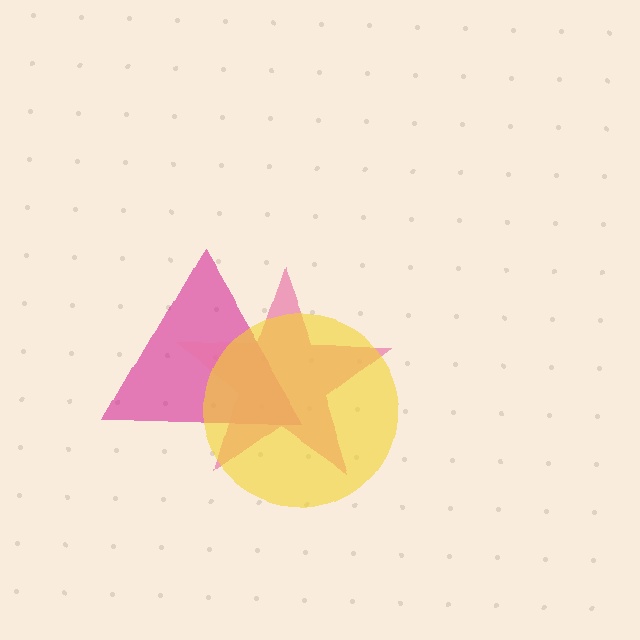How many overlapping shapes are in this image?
There are 3 overlapping shapes in the image.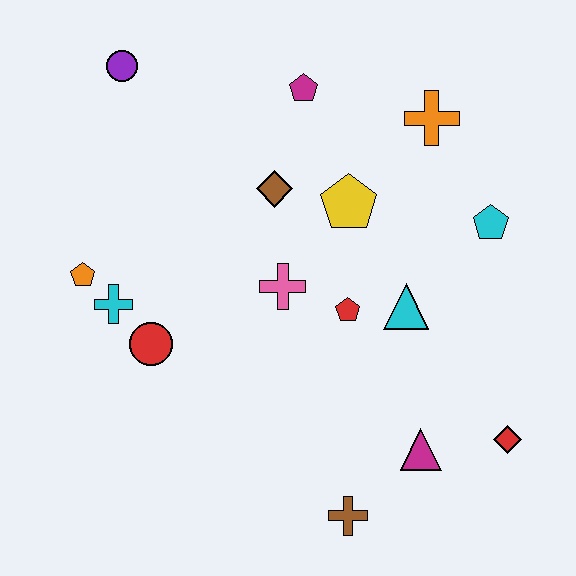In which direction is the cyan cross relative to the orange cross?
The cyan cross is to the left of the orange cross.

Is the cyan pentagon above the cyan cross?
Yes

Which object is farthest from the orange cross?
The brown cross is farthest from the orange cross.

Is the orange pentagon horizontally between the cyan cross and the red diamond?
No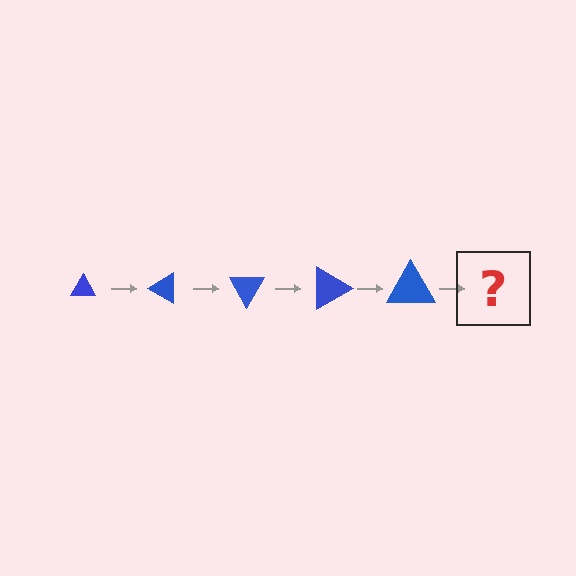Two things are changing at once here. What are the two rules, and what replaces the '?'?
The two rules are that the triangle grows larger each step and it rotates 30 degrees each step. The '?' should be a triangle, larger than the previous one and rotated 150 degrees from the start.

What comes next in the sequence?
The next element should be a triangle, larger than the previous one and rotated 150 degrees from the start.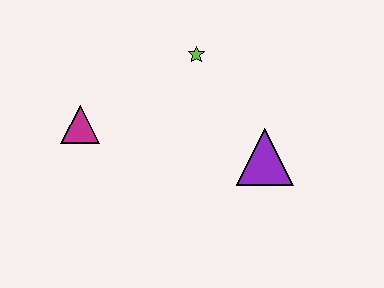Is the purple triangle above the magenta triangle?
No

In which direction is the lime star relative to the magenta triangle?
The lime star is to the right of the magenta triangle.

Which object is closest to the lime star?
The purple triangle is closest to the lime star.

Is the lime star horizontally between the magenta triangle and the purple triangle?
Yes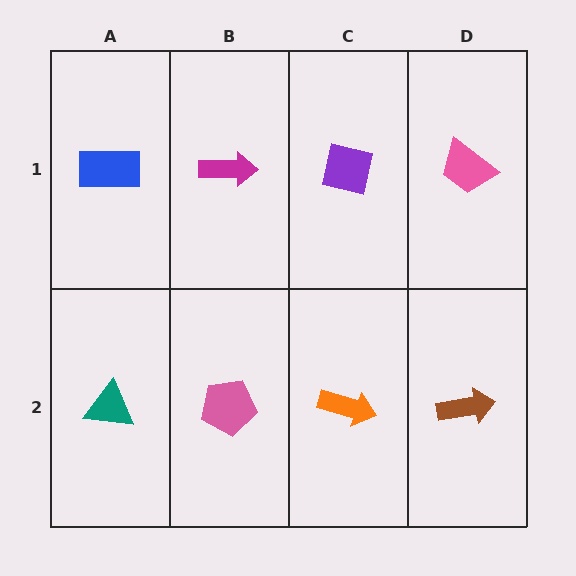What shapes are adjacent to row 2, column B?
A magenta arrow (row 1, column B), a teal triangle (row 2, column A), an orange arrow (row 2, column C).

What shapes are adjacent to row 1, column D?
A brown arrow (row 2, column D), a purple square (row 1, column C).